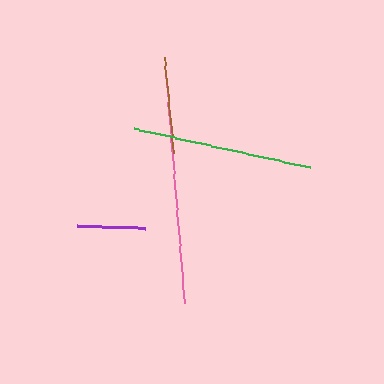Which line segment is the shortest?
The purple line is the shortest at approximately 68 pixels.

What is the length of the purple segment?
The purple segment is approximately 68 pixels long.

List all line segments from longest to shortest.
From longest to shortest: pink, green, brown, purple.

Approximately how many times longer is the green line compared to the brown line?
The green line is approximately 1.9 times the length of the brown line.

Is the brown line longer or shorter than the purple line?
The brown line is longer than the purple line.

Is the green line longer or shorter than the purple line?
The green line is longer than the purple line.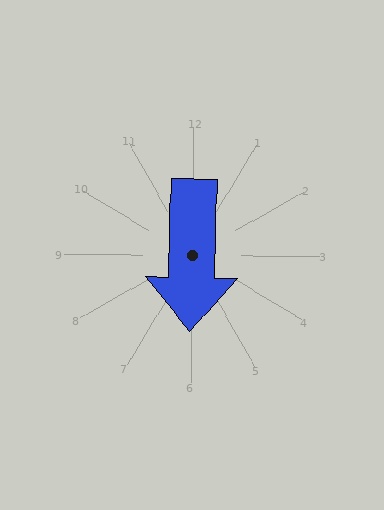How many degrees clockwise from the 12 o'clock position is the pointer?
Approximately 181 degrees.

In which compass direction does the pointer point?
South.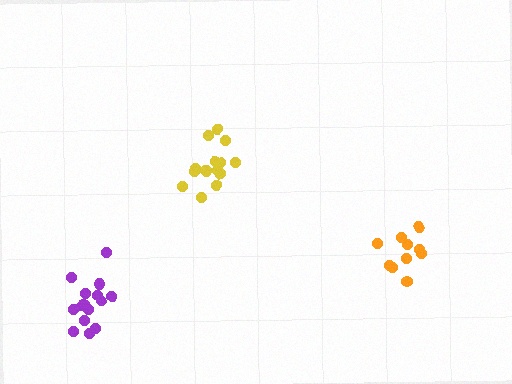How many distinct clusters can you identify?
There are 3 distinct clusters.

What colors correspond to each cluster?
The clusters are colored: orange, yellow, purple.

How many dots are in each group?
Group 1: 10 dots, Group 2: 16 dots, Group 3: 15 dots (41 total).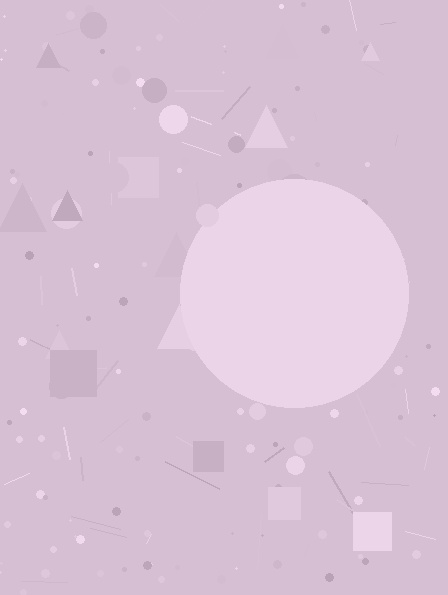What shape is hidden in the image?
A circle is hidden in the image.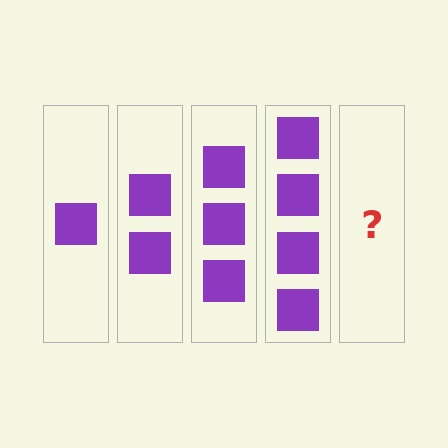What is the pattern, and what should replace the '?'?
The pattern is that each step adds one more square. The '?' should be 5 squares.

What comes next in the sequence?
The next element should be 5 squares.